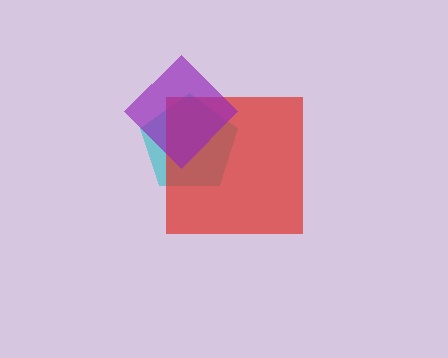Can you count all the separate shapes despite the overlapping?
Yes, there are 3 separate shapes.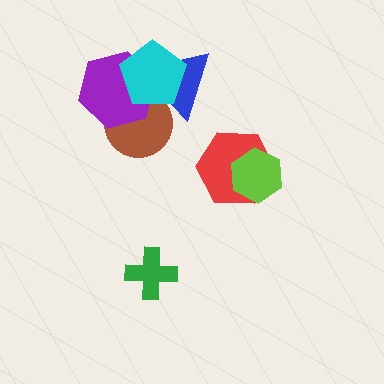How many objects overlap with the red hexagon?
1 object overlaps with the red hexagon.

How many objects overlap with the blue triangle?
3 objects overlap with the blue triangle.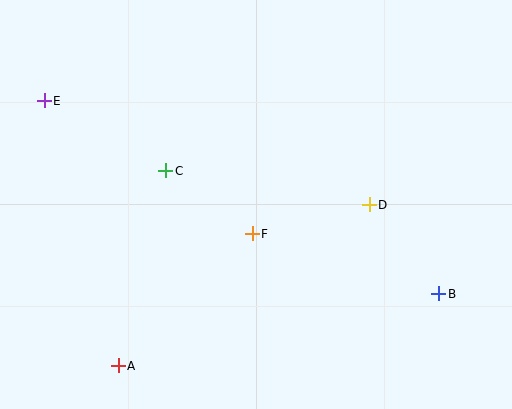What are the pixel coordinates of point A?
Point A is at (118, 366).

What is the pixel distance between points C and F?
The distance between C and F is 107 pixels.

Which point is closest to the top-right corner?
Point D is closest to the top-right corner.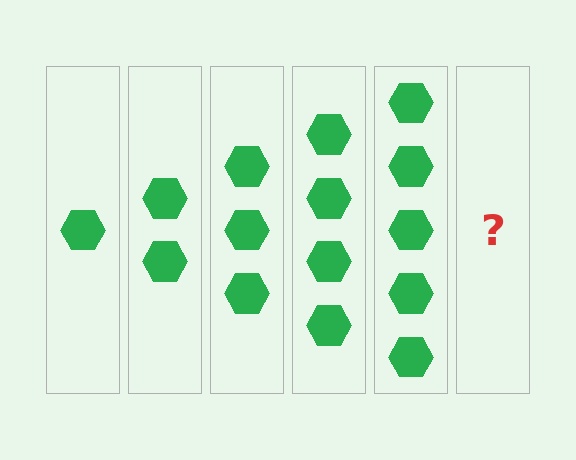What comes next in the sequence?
The next element should be 6 hexagons.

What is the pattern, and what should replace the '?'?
The pattern is that each step adds one more hexagon. The '?' should be 6 hexagons.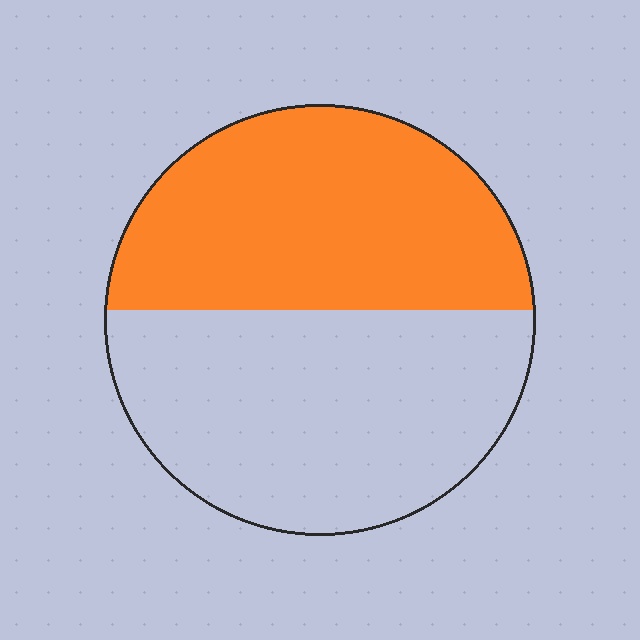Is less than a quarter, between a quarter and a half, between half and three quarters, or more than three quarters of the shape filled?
Between a quarter and a half.